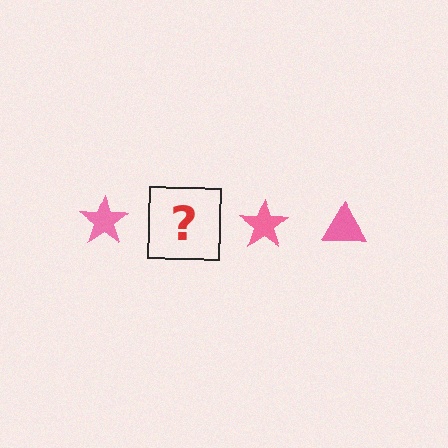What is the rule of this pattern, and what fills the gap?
The rule is that the pattern cycles through star, triangle shapes in pink. The gap should be filled with a pink triangle.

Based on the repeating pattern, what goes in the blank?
The blank should be a pink triangle.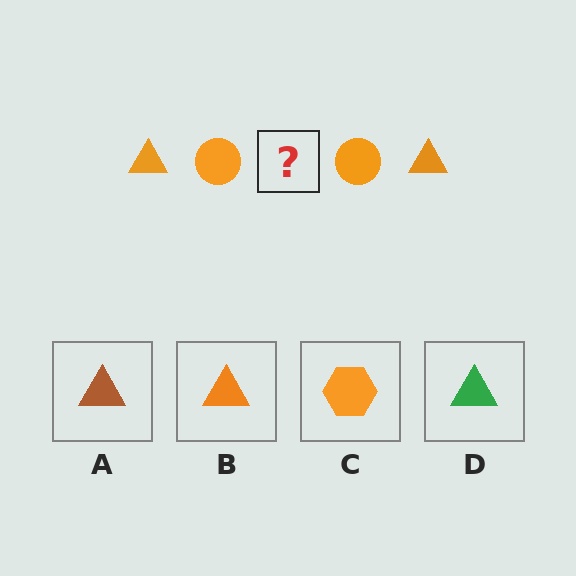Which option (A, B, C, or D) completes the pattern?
B.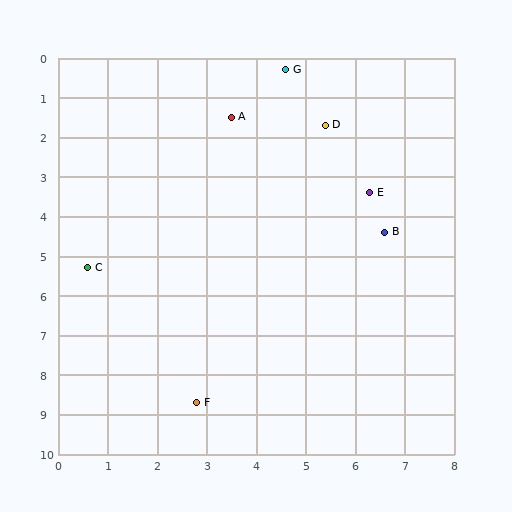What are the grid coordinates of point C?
Point C is at approximately (0.6, 5.3).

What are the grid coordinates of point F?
Point F is at approximately (2.8, 8.7).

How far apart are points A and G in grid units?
Points A and G are about 1.6 grid units apart.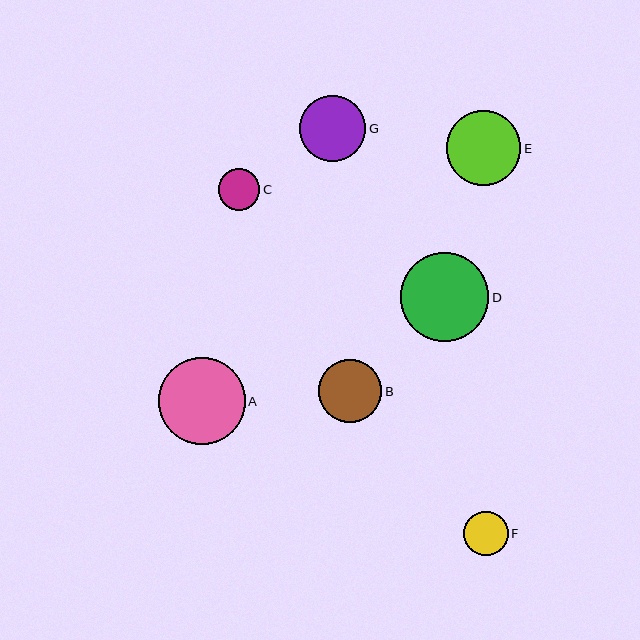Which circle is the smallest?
Circle C is the smallest with a size of approximately 42 pixels.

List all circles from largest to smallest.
From largest to smallest: D, A, E, G, B, F, C.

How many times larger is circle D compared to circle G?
Circle D is approximately 1.3 times the size of circle G.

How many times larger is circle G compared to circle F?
Circle G is approximately 1.5 times the size of circle F.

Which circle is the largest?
Circle D is the largest with a size of approximately 88 pixels.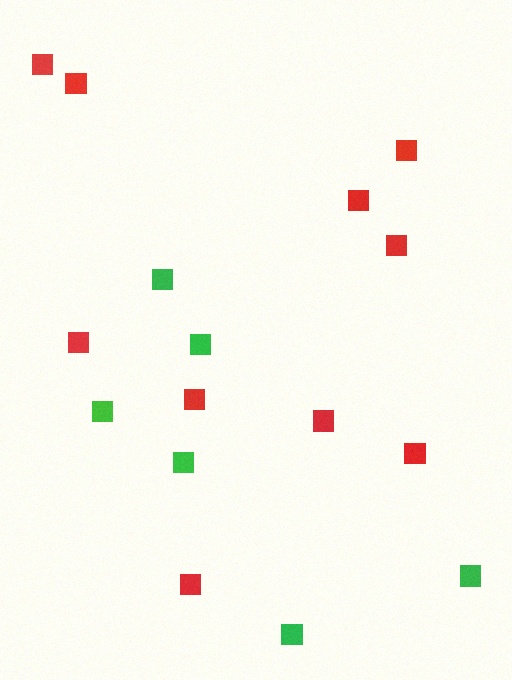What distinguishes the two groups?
There are 2 groups: one group of green squares (6) and one group of red squares (10).